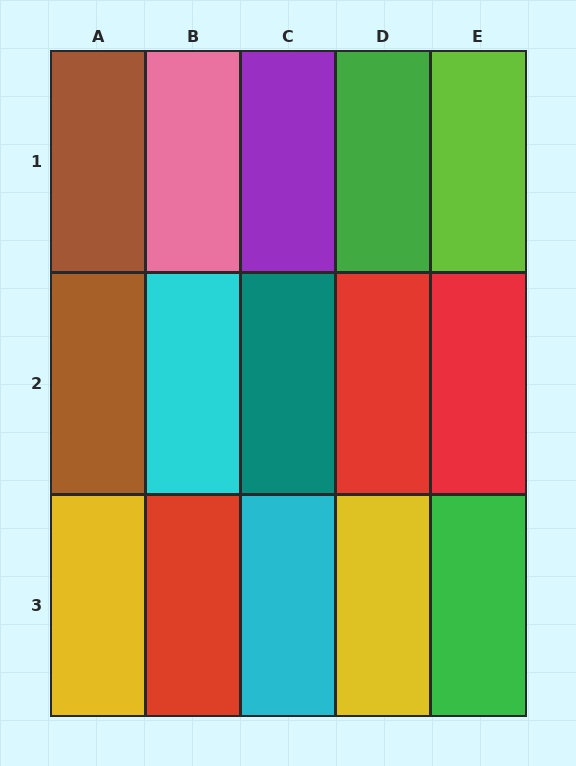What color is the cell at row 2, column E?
Red.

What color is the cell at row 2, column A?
Brown.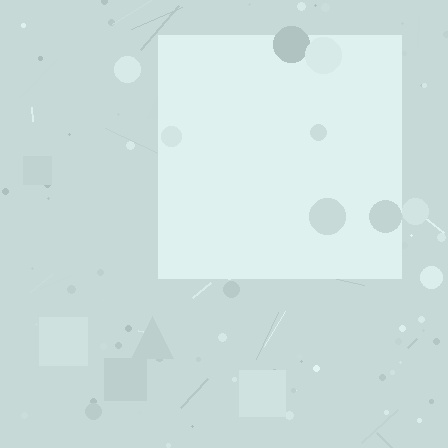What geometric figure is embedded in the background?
A square is embedded in the background.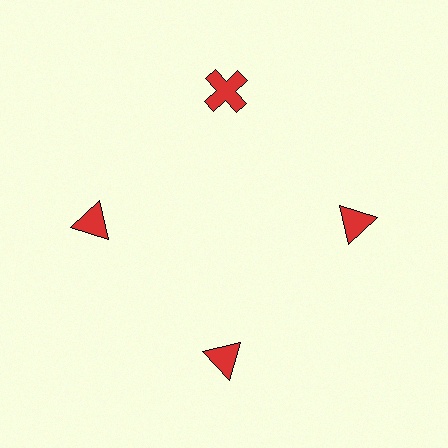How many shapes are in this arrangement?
There are 4 shapes arranged in a ring pattern.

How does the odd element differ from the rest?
It has a different shape: cross instead of triangle.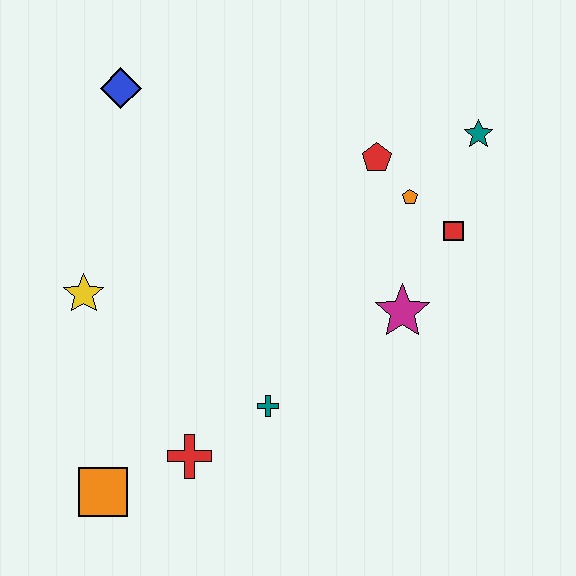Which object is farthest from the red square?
The orange square is farthest from the red square.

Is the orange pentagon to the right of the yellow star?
Yes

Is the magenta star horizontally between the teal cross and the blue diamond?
No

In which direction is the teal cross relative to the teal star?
The teal cross is below the teal star.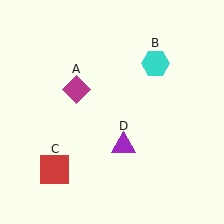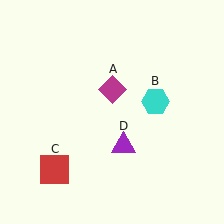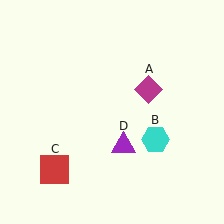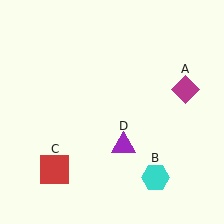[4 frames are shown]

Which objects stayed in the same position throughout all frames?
Red square (object C) and purple triangle (object D) remained stationary.